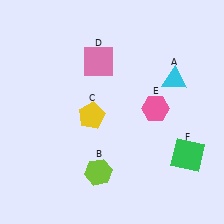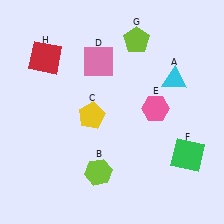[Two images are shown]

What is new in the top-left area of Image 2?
A red square (H) was added in the top-left area of Image 2.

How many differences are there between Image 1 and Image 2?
There are 2 differences between the two images.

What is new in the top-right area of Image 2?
A lime pentagon (G) was added in the top-right area of Image 2.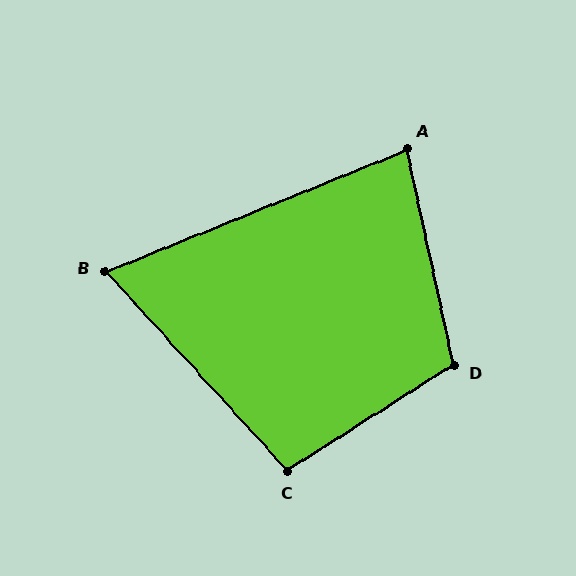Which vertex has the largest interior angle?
D, at approximately 110 degrees.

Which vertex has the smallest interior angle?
B, at approximately 70 degrees.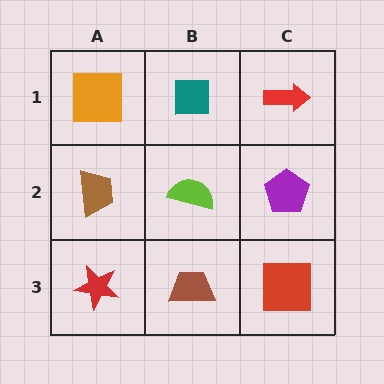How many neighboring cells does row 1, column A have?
2.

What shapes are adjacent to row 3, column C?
A purple pentagon (row 2, column C), a brown trapezoid (row 3, column B).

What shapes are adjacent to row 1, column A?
A brown trapezoid (row 2, column A), a teal square (row 1, column B).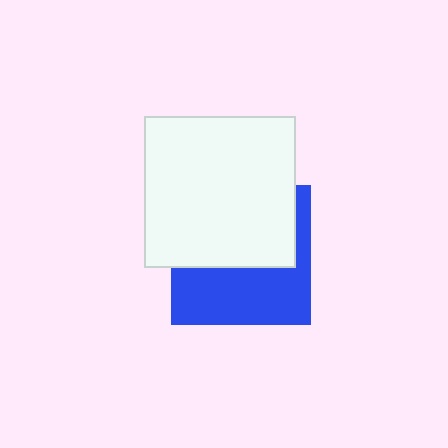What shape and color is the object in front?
The object in front is a white square.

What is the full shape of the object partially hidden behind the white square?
The partially hidden object is a blue square.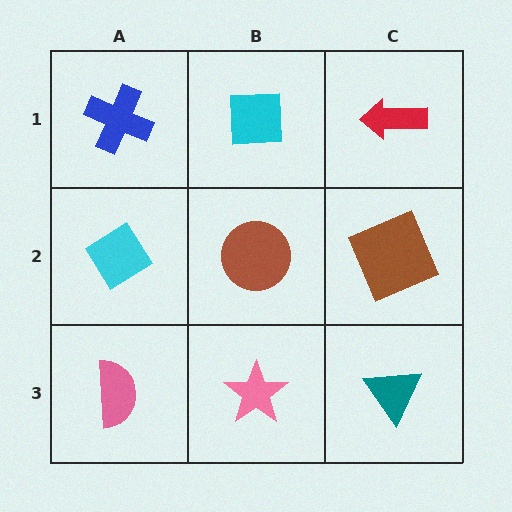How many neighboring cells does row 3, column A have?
2.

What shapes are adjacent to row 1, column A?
A cyan diamond (row 2, column A), a cyan square (row 1, column B).